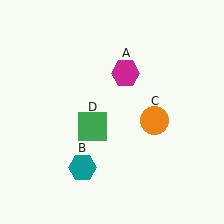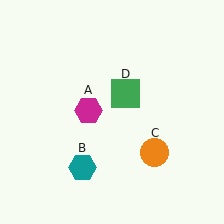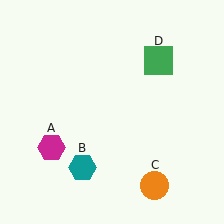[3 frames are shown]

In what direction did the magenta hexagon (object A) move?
The magenta hexagon (object A) moved down and to the left.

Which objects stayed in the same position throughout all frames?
Teal hexagon (object B) remained stationary.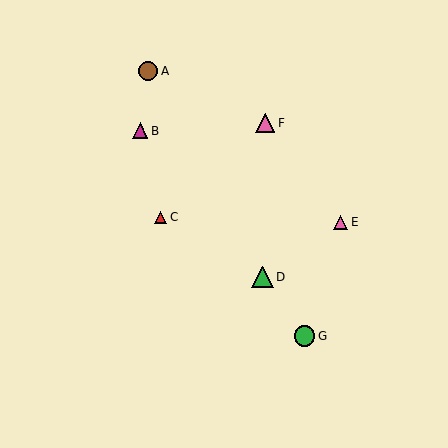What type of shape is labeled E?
Shape E is a pink triangle.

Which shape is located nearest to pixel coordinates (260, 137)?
The pink triangle (labeled F) at (265, 123) is nearest to that location.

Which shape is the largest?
The green triangle (labeled D) is the largest.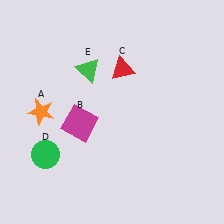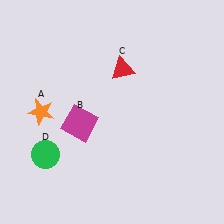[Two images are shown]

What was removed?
The green triangle (E) was removed in Image 2.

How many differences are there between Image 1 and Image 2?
There is 1 difference between the two images.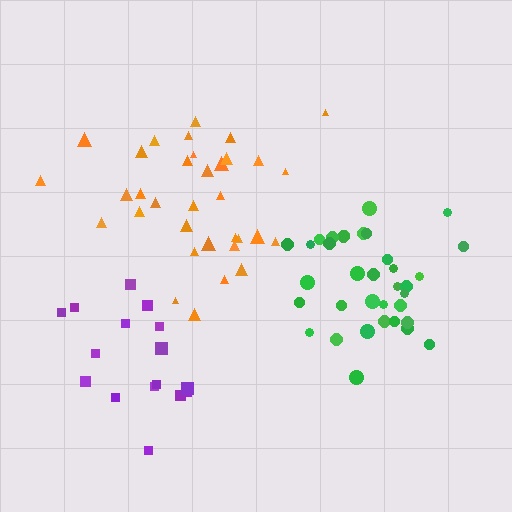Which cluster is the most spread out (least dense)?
Orange.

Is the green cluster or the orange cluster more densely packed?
Green.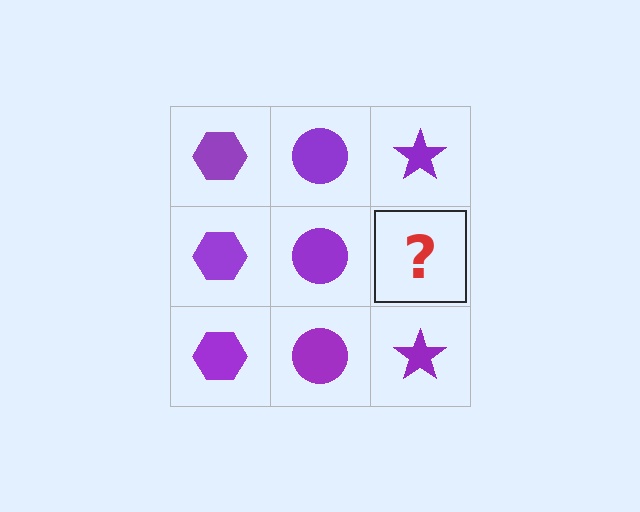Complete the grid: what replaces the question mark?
The question mark should be replaced with a purple star.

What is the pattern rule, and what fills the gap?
The rule is that each column has a consistent shape. The gap should be filled with a purple star.